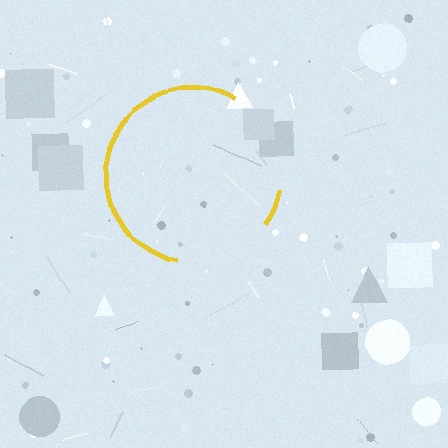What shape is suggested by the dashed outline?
The dashed outline suggests a circle.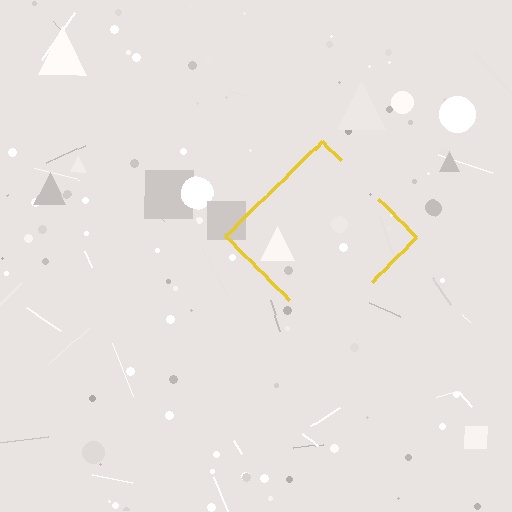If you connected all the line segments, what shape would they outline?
They would outline a diamond.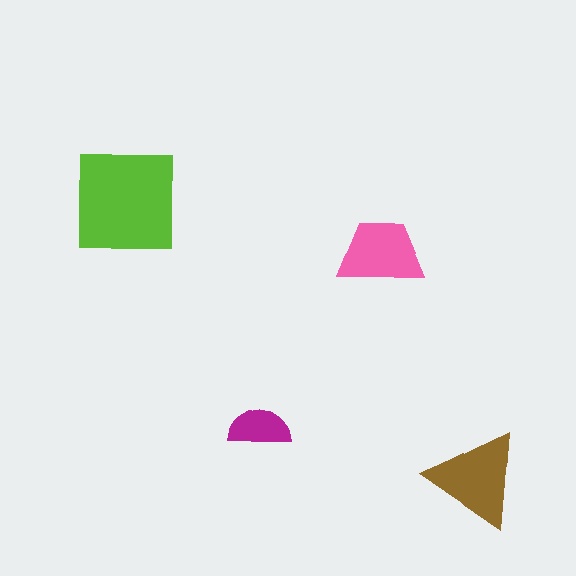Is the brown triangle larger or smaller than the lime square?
Smaller.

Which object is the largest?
The lime square.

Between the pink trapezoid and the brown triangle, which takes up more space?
The brown triangle.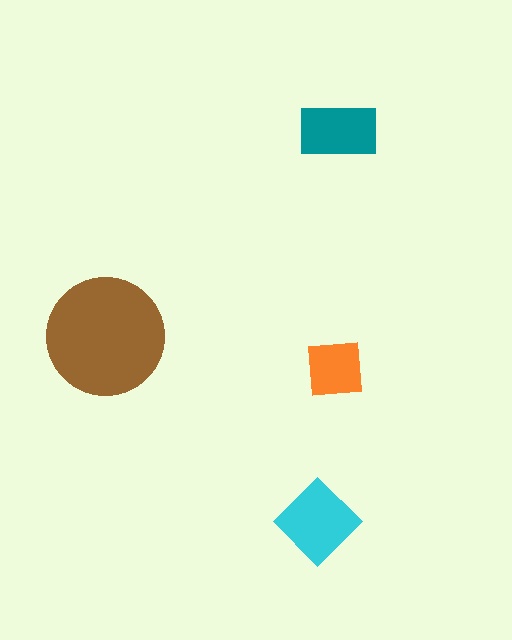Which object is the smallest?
The orange square.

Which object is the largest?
The brown circle.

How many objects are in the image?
There are 4 objects in the image.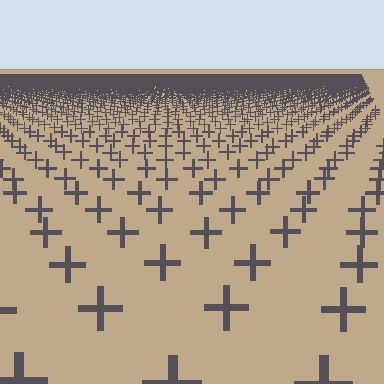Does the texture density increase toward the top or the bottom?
Density increases toward the top.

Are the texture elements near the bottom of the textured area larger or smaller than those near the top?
Larger. Near the bottom, elements are closer to the viewer and appear at a bigger on-screen size.